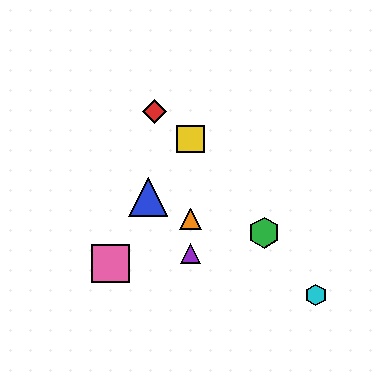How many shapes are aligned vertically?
3 shapes (the yellow square, the purple triangle, the orange triangle) are aligned vertically.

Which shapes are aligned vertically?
The yellow square, the purple triangle, the orange triangle are aligned vertically.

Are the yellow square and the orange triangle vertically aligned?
Yes, both are at x≈190.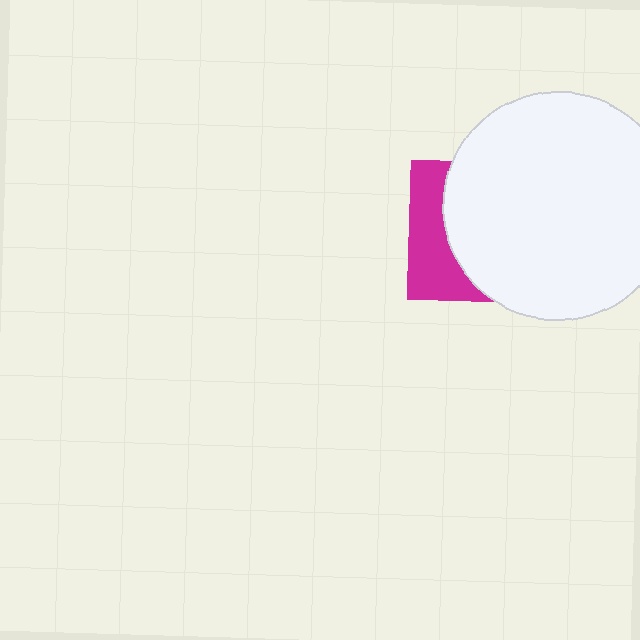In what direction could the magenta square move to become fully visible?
The magenta square could move left. That would shift it out from behind the white circle entirely.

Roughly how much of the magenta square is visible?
A small part of it is visible (roughly 33%).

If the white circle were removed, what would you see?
You would see the complete magenta square.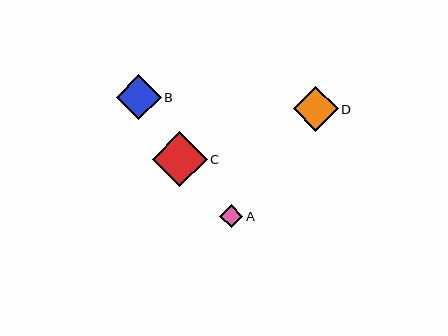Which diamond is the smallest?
Diamond A is the smallest with a size of approximately 23 pixels.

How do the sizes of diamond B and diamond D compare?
Diamond B and diamond D are approximately the same size.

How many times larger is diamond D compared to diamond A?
Diamond D is approximately 1.9 times the size of diamond A.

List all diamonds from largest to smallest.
From largest to smallest: C, B, D, A.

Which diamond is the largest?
Diamond C is the largest with a size of approximately 54 pixels.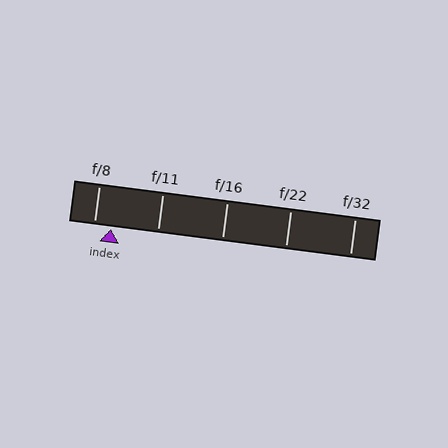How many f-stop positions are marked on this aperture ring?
There are 5 f-stop positions marked.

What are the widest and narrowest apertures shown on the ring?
The widest aperture shown is f/8 and the narrowest is f/32.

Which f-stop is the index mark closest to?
The index mark is closest to f/8.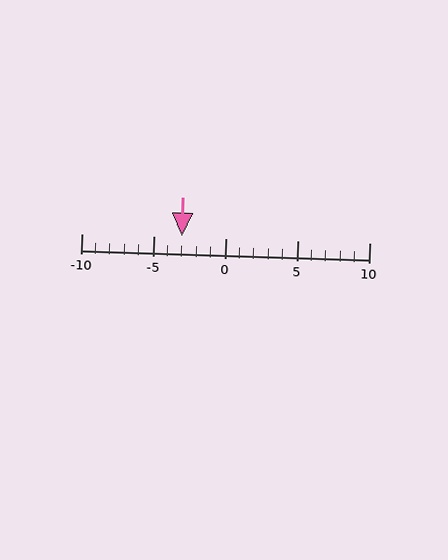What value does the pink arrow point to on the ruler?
The pink arrow points to approximately -3.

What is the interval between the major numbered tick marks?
The major tick marks are spaced 5 units apart.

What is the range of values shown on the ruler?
The ruler shows values from -10 to 10.